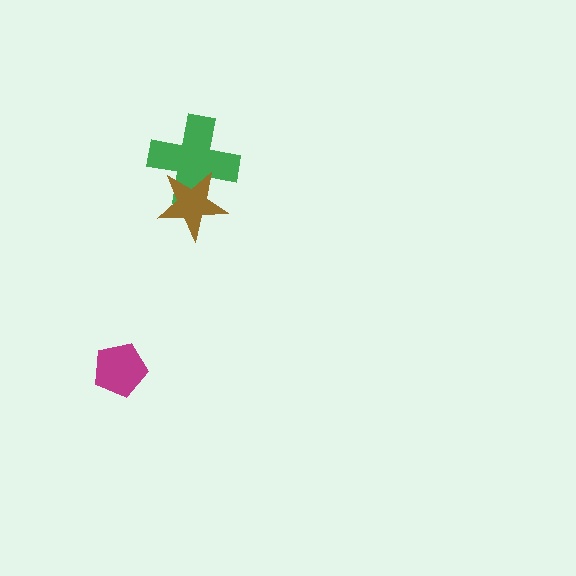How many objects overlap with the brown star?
1 object overlaps with the brown star.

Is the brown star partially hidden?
No, no other shape covers it.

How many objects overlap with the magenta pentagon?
0 objects overlap with the magenta pentagon.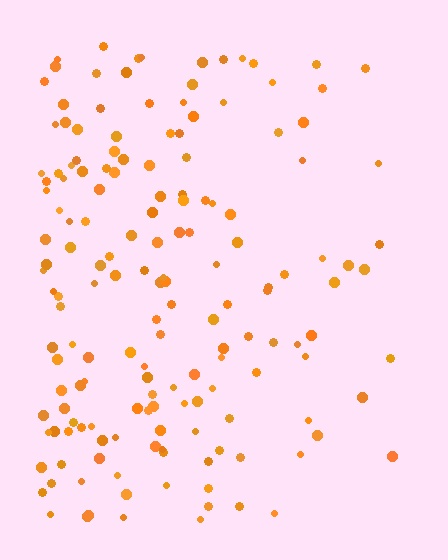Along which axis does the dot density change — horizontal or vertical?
Horizontal.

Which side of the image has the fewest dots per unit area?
The right.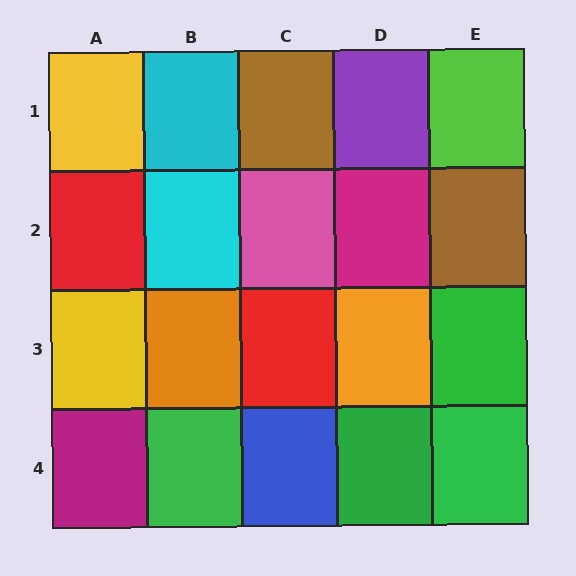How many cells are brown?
2 cells are brown.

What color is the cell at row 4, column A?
Magenta.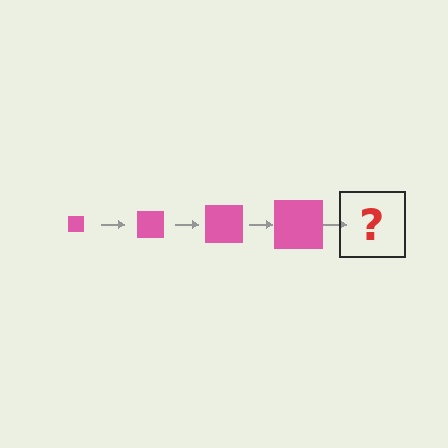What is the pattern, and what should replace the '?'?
The pattern is that the square gets progressively larger each step. The '?' should be a pink square, larger than the previous one.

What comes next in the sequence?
The next element should be a pink square, larger than the previous one.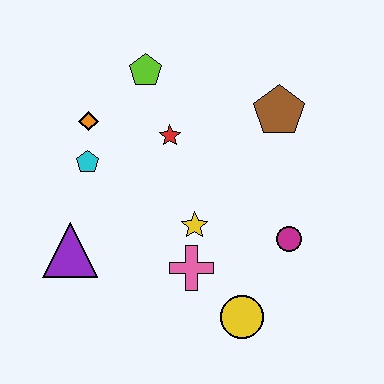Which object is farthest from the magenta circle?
The orange diamond is farthest from the magenta circle.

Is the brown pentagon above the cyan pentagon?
Yes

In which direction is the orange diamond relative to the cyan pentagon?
The orange diamond is above the cyan pentagon.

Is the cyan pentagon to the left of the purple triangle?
No